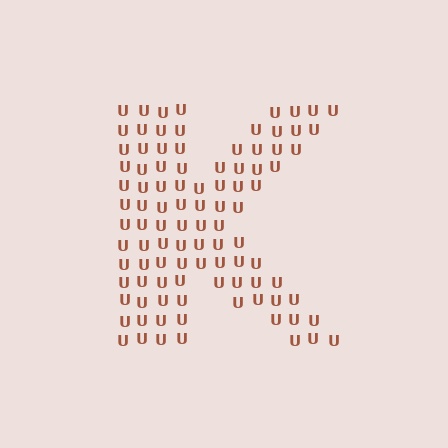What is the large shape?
The large shape is the letter K.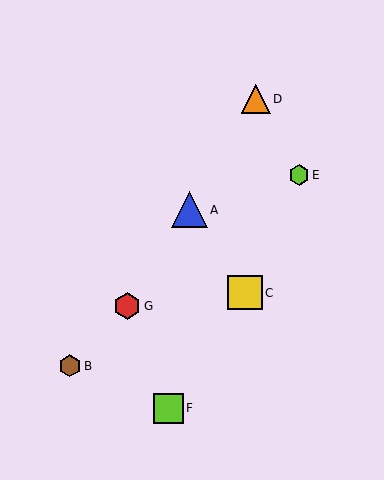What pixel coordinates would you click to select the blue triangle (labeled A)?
Click at (189, 210) to select the blue triangle A.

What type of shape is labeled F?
Shape F is a lime square.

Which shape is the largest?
The blue triangle (labeled A) is the largest.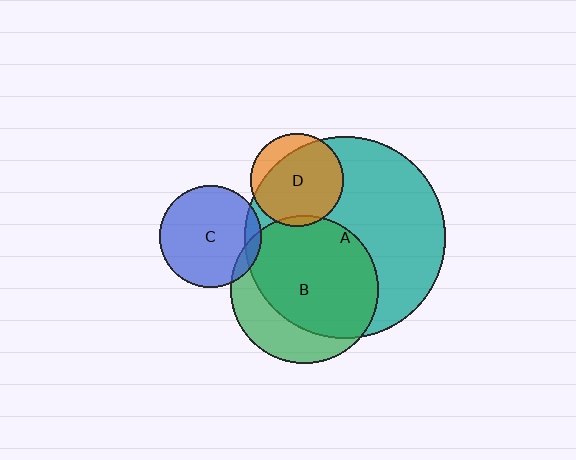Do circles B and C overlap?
Yes.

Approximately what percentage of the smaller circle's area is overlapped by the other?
Approximately 10%.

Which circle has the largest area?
Circle A (teal).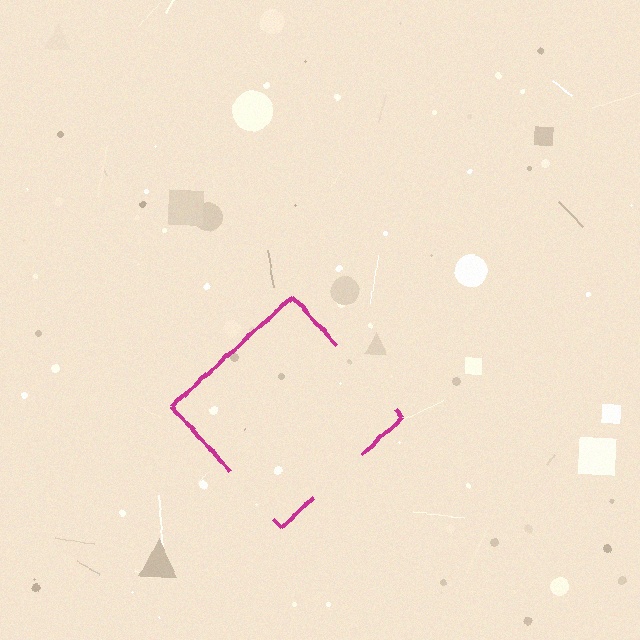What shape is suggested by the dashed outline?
The dashed outline suggests a diamond.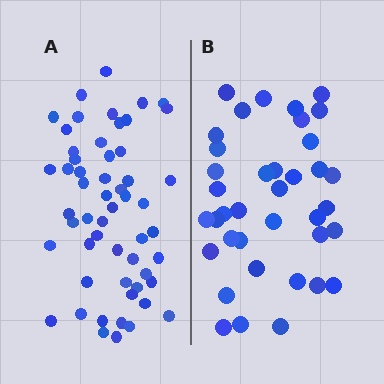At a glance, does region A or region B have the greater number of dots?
Region A (the left region) has more dots.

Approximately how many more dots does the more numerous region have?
Region A has approximately 15 more dots than region B.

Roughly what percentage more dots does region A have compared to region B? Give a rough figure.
About 45% more.